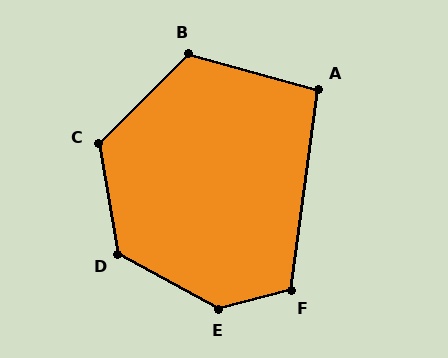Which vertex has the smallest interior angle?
A, at approximately 98 degrees.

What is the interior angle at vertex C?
Approximately 125 degrees (obtuse).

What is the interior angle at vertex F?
Approximately 112 degrees (obtuse).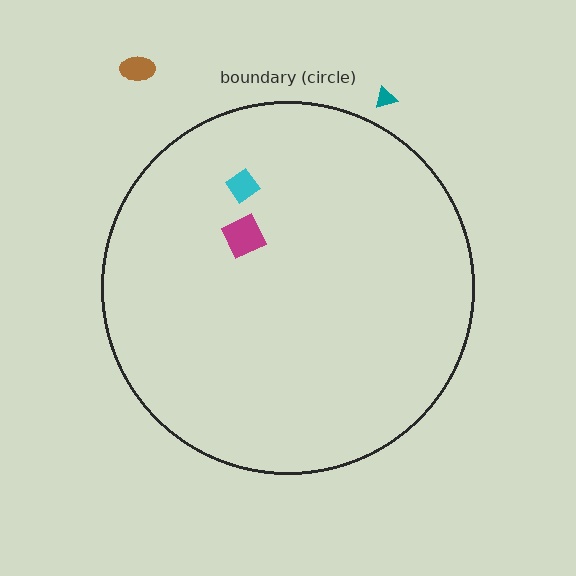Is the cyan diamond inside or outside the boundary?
Inside.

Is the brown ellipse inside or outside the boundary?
Outside.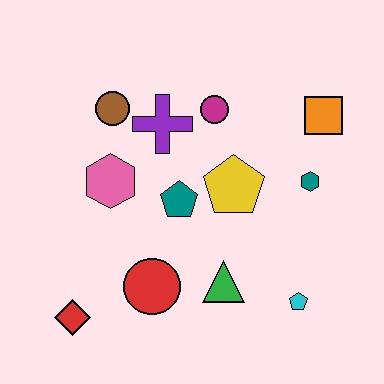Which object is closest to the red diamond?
The red circle is closest to the red diamond.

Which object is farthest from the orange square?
The red diamond is farthest from the orange square.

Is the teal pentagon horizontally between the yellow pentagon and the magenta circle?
No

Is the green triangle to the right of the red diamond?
Yes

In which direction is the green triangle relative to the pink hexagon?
The green triangle is to the right of the pink hexagon.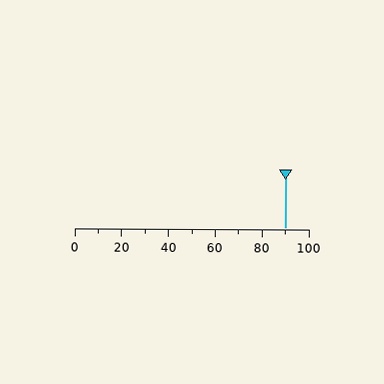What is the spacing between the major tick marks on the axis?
The major ticks are spaced 20 apart.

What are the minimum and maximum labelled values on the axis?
The axis runs from 0 to 100.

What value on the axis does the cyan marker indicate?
The marker indicates approximately 90.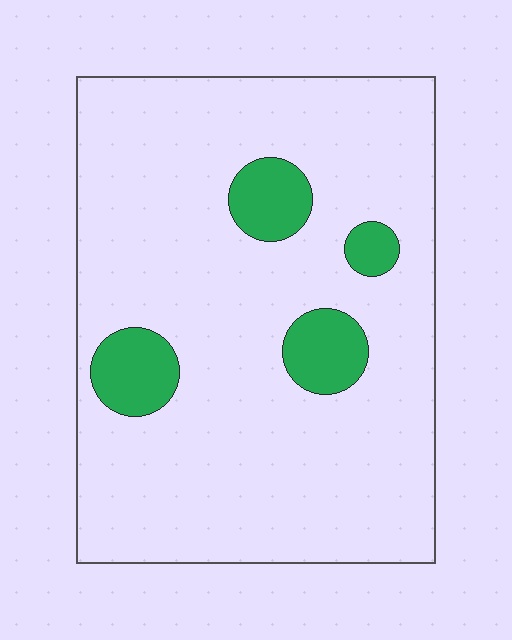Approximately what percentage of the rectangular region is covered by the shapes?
Approximately 10%.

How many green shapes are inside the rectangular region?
4.